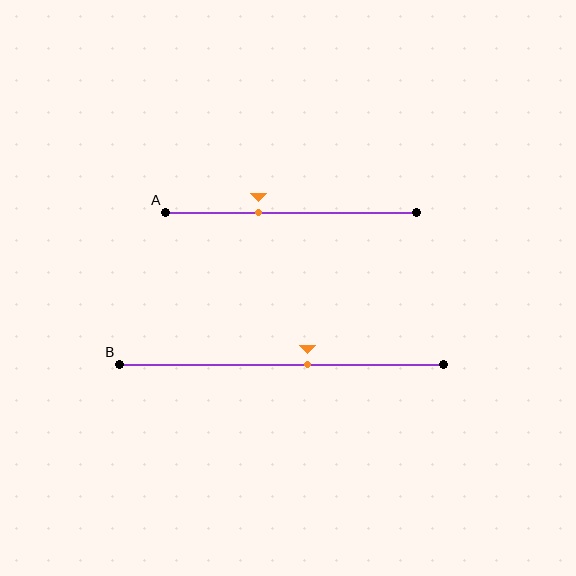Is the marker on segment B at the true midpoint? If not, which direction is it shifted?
No, the marker on segment B is shifted to the right by about 8% of the segment length.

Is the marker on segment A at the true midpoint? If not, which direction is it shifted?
No, the marker on segment A is shifted to the left by about 13% of the segment length.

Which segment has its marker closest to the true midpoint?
Segment B has its marker closest to the true midpoint.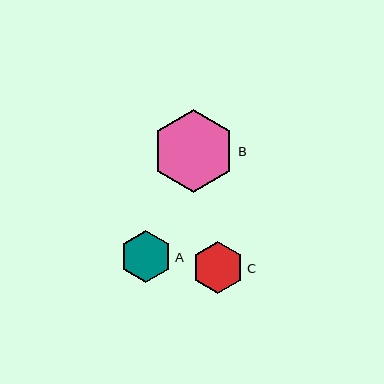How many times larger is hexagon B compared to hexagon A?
Hexagon B is approximately 1.6 times the size of hexagon A.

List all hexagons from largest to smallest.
From largest to smallest: B, A, C.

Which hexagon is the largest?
Hexagon B is the largest with a size of approximately 83 pixels.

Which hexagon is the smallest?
Hexagon C is the smallest with a size of approximately 51 pixels.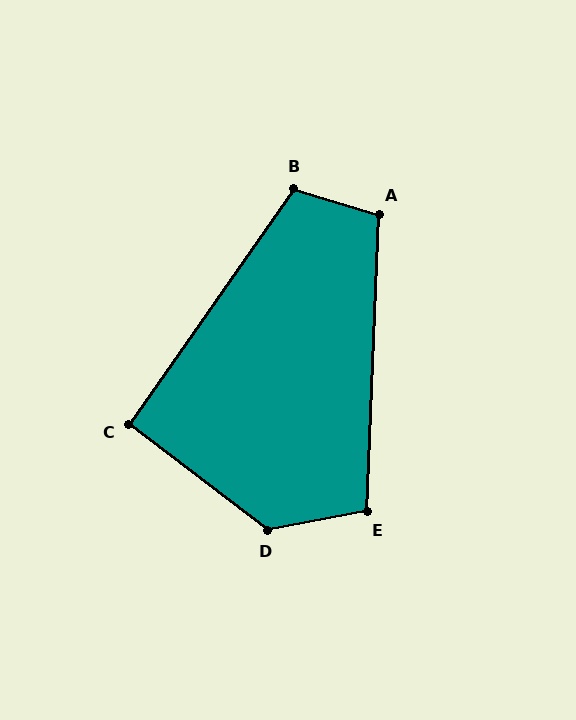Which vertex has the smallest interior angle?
C, at approximately 92 degrees.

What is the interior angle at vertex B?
Approximately 108 degrees (obtuse).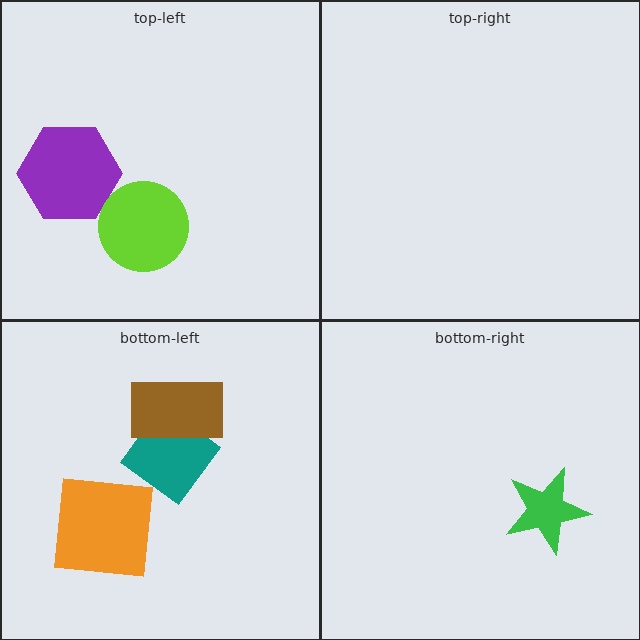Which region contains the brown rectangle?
The bottom-left region.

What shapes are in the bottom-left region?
The teal diamond, the orange square, the brown rectangle.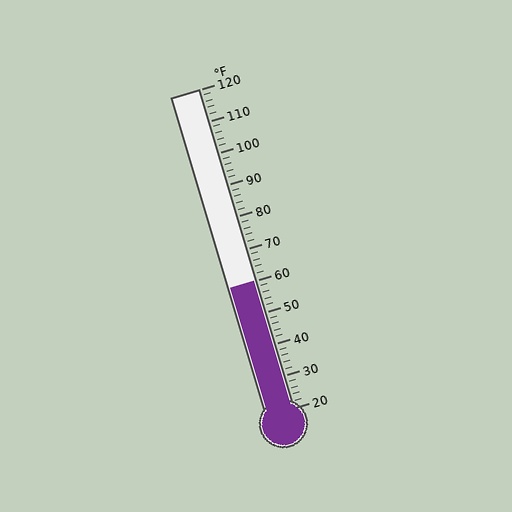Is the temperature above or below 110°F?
The temperature is below 110°F.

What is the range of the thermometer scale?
The thermometer scale ranges from 20°F to 120°F.